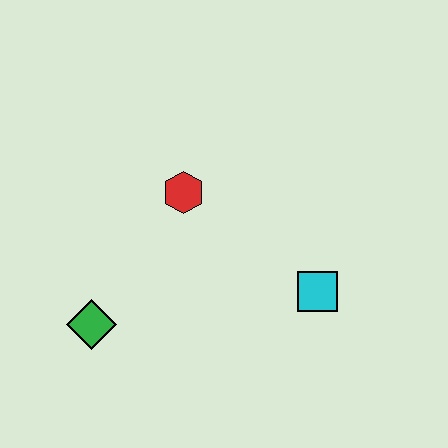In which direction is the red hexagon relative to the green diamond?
The red hexagon is above the green diamond.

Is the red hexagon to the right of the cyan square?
No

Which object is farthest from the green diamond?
The cyan square is farthest from the green diamond.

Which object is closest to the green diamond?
The red hexagon is closest to the green diamond.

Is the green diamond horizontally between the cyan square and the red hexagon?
No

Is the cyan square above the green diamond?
Yes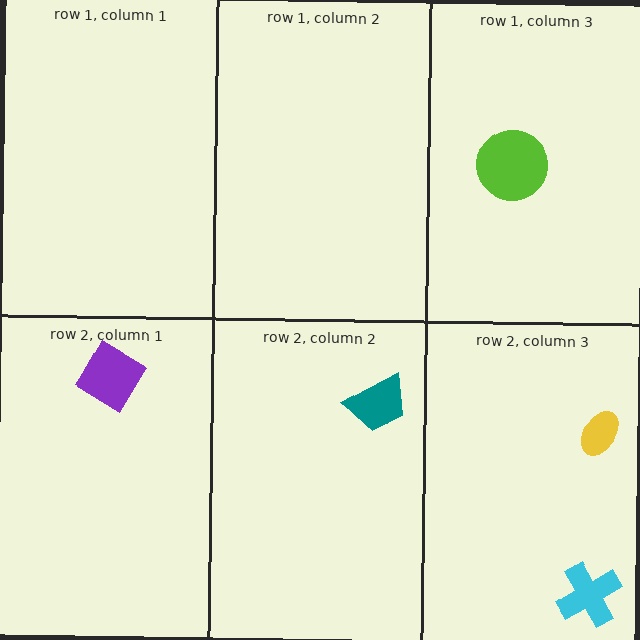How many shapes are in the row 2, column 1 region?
1.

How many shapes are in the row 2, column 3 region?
2.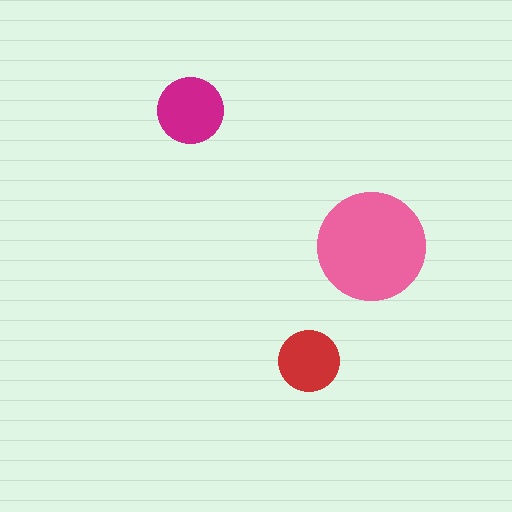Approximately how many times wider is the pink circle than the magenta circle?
About 1.5 times wider.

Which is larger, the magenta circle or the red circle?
The magenta one.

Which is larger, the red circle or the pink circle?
The pink one.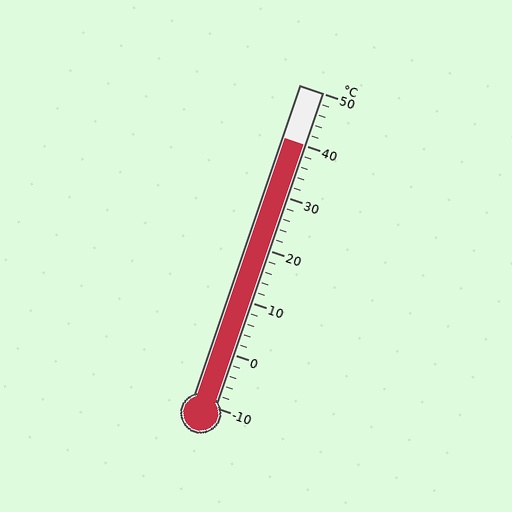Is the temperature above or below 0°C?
The temperature is above 0°C.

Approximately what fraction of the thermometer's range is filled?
The thermometer is filled to approximately 85% of its range.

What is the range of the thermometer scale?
The thermometer scale ranges from -10°C to 50°C.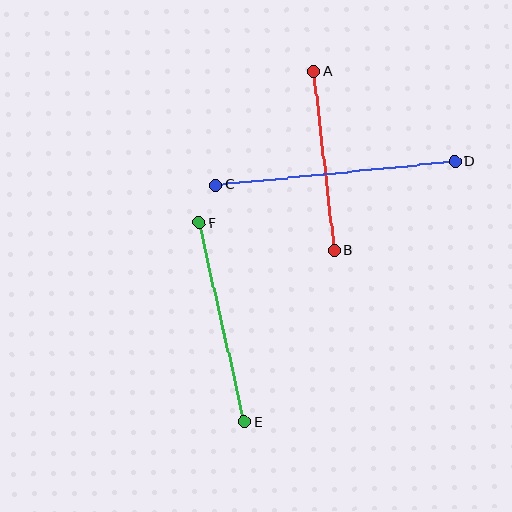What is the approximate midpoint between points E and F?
The midpoint is at approximately (222, 322) pixels.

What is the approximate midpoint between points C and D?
The midpoint is at approximately (335, 173) pixels.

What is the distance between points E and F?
The distance is approximately 205 pixels.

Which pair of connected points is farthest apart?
Points C and D are farthest apart.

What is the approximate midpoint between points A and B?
The midpoint is at approximately (324, 161) pixels.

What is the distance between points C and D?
The distance is approximately 240 pixels.